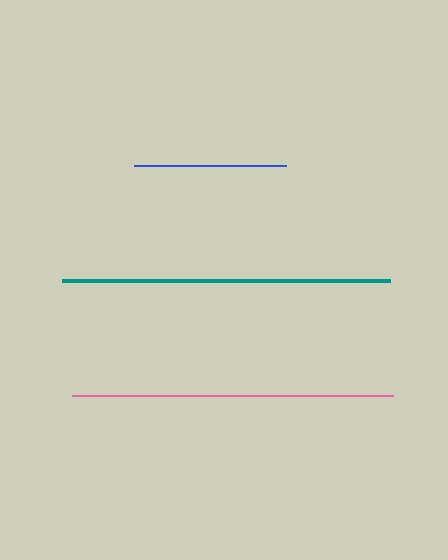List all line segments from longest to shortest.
From longest to shortest: teal, pink, blue.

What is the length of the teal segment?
The teal segment is approximately 327 pixels long.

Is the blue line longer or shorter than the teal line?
The teal line is longer than the blue line.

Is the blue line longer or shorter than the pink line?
The pink line is longer than the blue line.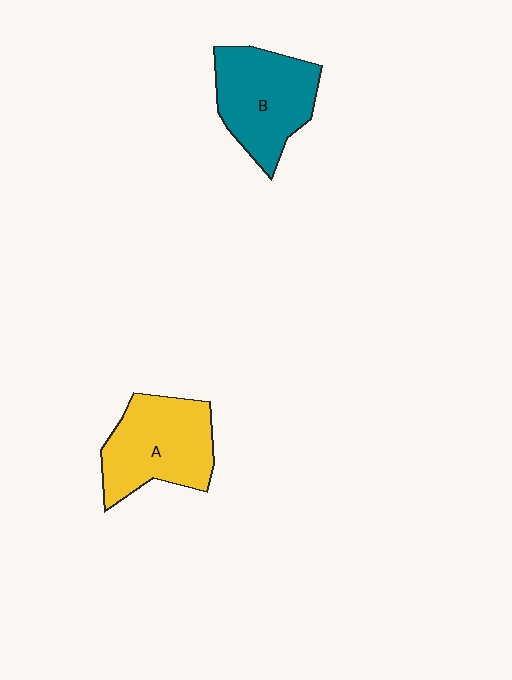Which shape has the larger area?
Shape A (yellow).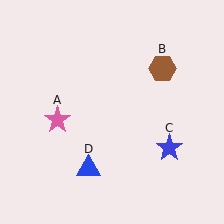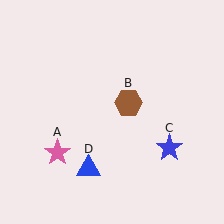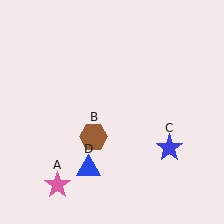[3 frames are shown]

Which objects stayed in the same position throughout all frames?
Blue star (object C) and blue triangle (object D) remained stationary.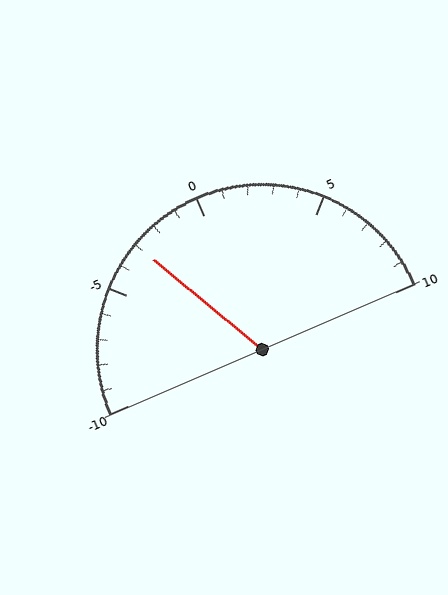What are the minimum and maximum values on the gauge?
The gauge ranges from -10 to 10.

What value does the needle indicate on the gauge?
The needle indicates approximately -3.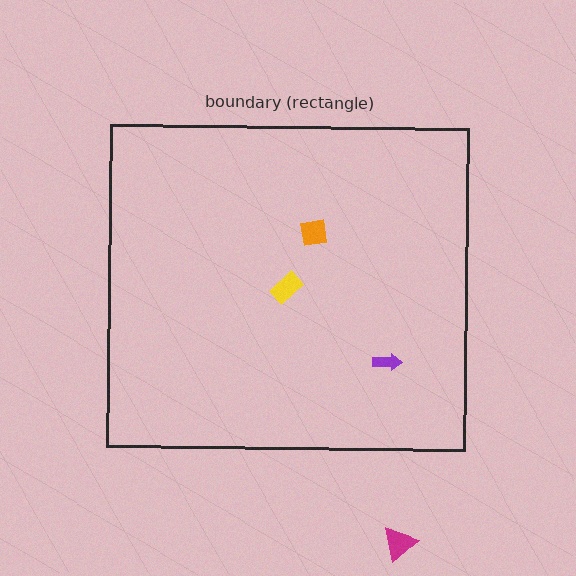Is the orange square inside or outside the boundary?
Inside.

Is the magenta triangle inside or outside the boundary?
Outside.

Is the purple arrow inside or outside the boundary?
Inside.